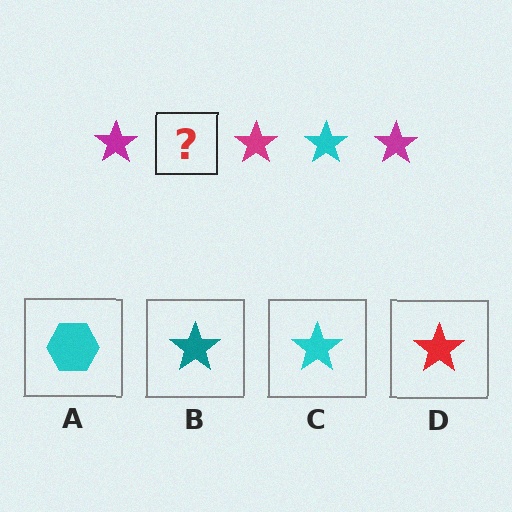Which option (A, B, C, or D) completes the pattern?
C.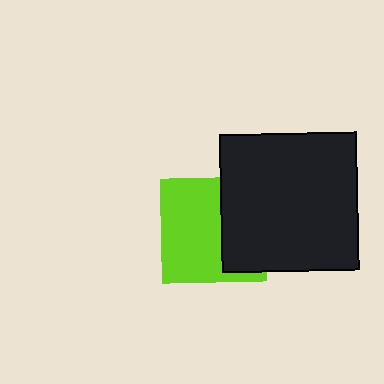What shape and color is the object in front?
The object in front is a black square.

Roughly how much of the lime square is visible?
About half of it is visible (roughly 61%).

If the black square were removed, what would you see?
You would see the complete lime square.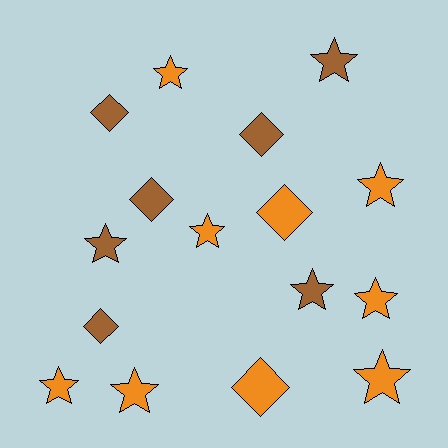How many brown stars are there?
There are 3 brown stars.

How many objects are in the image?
There are 16 objects.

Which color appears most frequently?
Orange, with 9 objects.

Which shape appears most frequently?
Star, with 10 objects.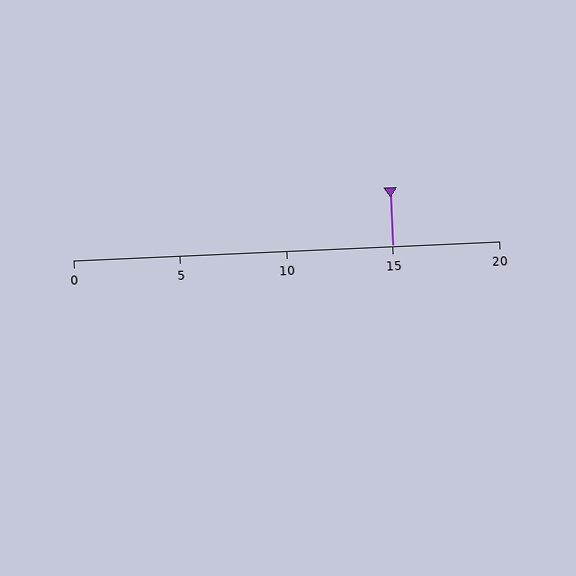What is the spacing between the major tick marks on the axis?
The major ticks are spaced 5 apart.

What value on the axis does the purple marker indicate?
The marker indicates approximately 15.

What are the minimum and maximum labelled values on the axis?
The axis runs from 0 to 20.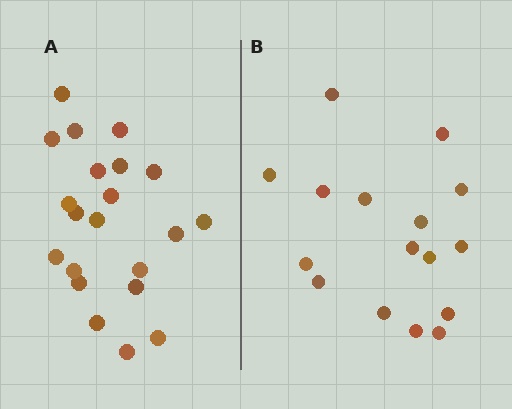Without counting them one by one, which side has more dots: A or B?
Region A (the left region) has more dots.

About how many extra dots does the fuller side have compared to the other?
Region A has about 5 more dots than region B.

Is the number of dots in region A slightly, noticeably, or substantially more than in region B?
Region A has noticeably more, but not dramatically so. The ratio is roughly 1.3 to 1.